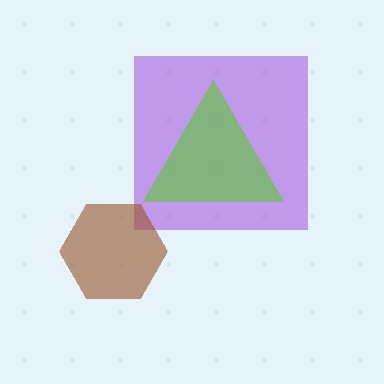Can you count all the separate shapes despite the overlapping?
Yes, there are 3 separate shapes.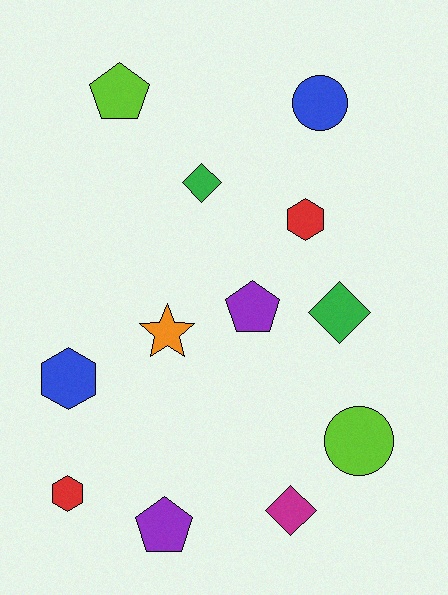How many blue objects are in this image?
There are 2 blue objects.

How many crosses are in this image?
There are no crosses.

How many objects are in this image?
There are 12 objects.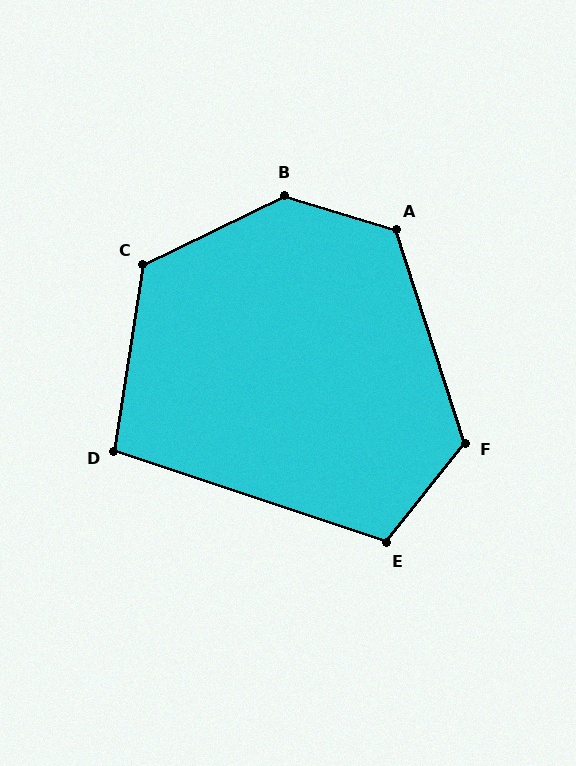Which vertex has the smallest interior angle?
D, at approximately 100 degrees.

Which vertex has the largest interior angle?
B, at approximately 137 degrees.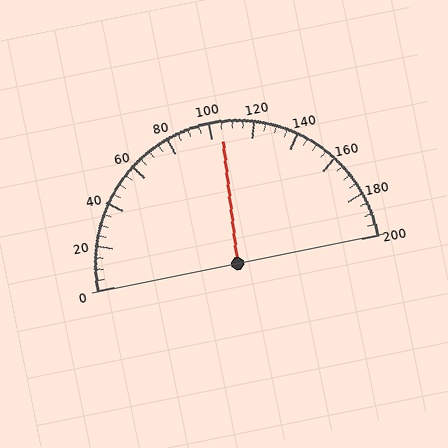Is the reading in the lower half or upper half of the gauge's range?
The reading is in the upper half of the range (0 to 200).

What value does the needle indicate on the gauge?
The needle indicates approximately 105.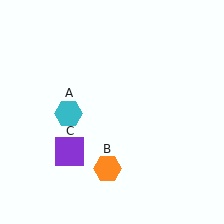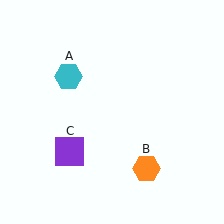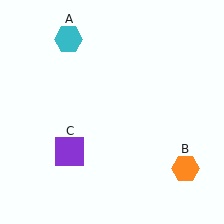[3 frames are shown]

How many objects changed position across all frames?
2 objects changed position: cyan hexagon (object A), orange hexagon (object B).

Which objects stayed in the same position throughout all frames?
Purple square (object C) remained stationary.